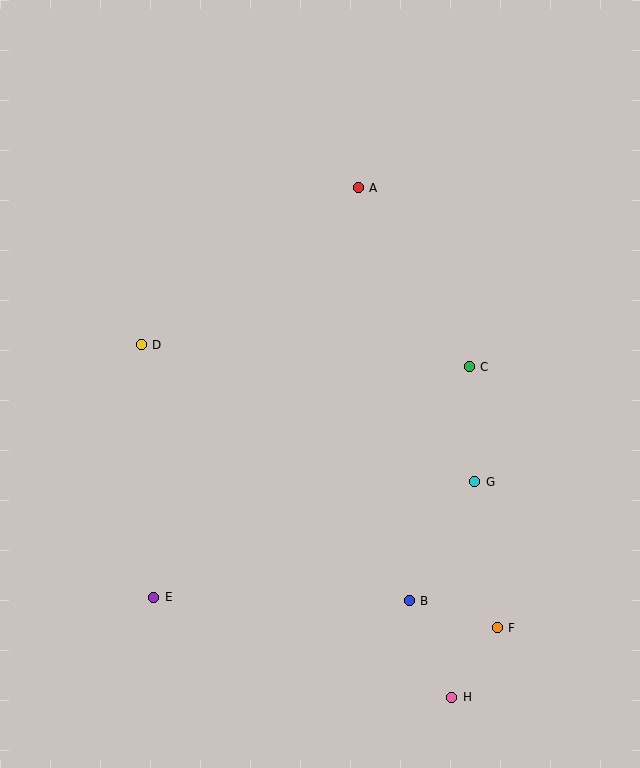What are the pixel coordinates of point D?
Point D is at (141, 345).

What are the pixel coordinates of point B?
Point B is at (409, 601).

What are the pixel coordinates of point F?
Point F is at (497, 628).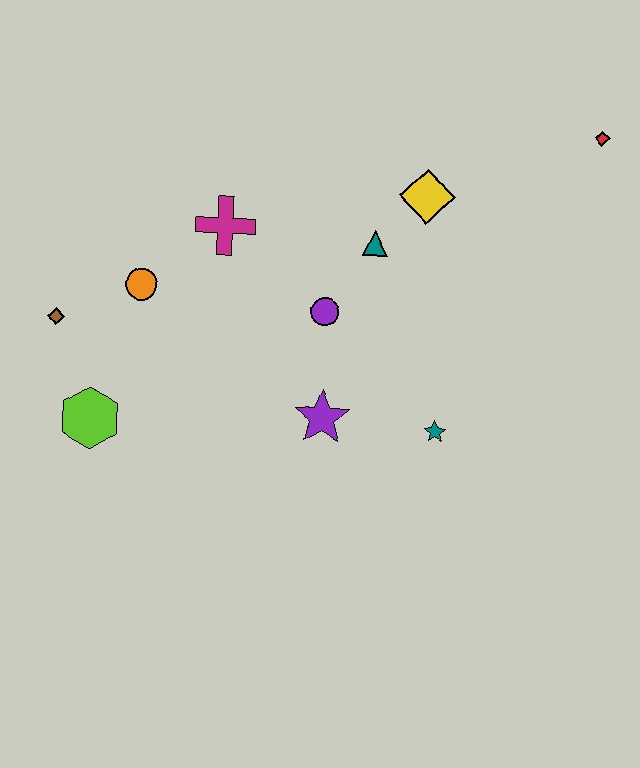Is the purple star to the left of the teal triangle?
Yes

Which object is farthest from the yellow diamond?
The lime hexagon is farthest from the yellow diamond.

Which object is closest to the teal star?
The purple star is closest to the teal star.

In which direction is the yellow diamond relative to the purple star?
The yellow diamond is above the purple star.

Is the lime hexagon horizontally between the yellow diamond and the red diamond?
No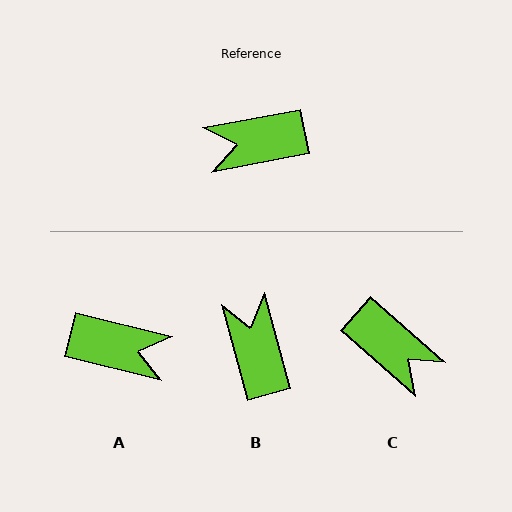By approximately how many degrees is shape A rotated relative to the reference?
Approximately 155 degrees counter-clockwise.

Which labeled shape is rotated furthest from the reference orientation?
A, about 155 degrees away.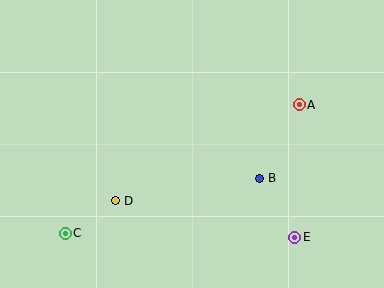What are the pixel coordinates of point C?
Point C is at (65, 233).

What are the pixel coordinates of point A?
Point A is at (299, 105).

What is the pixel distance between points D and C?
The distance between D and C is 60 pixels.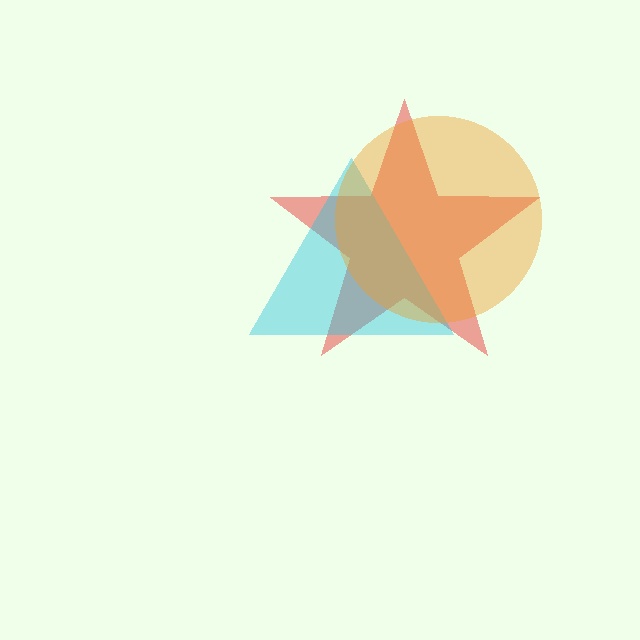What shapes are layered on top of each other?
The layered shapes are: a red star, a cyan triangle, an orange circle.